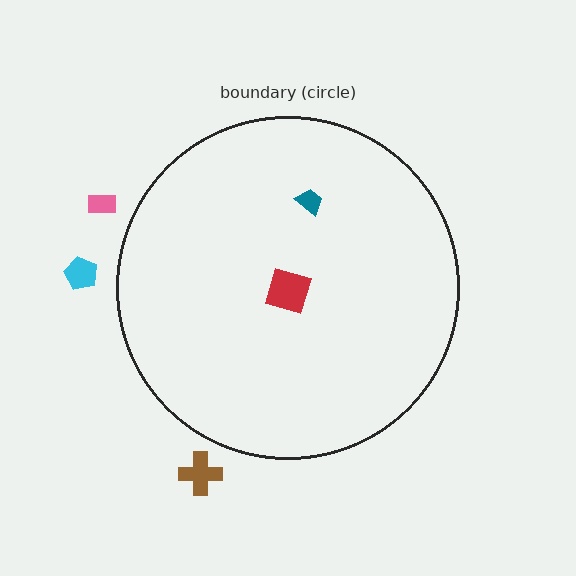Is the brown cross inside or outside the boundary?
Outside.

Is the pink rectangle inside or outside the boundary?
Outside.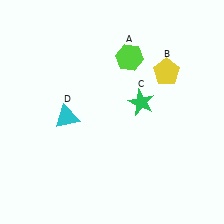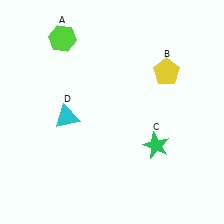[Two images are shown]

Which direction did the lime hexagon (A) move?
The lime hexagon (A) moved left.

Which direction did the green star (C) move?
The green star (C) moved down.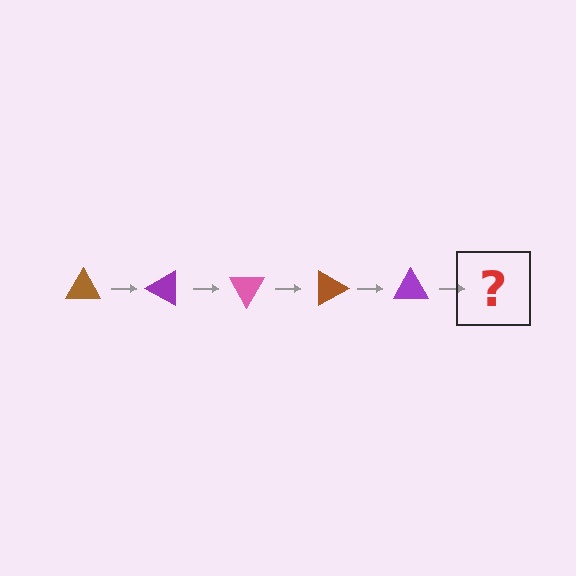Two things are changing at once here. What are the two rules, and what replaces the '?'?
The two rules are that it rotates 30 degrees each step and the color cycles through brown, purple, and pink. The '?' should be a pink triangle, rotated 150 degrees from the start.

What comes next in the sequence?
The next element should be a pink triangle, rotated 150 degrees from the start.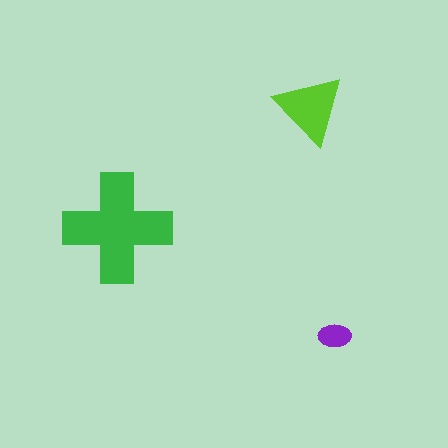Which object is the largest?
The green cross.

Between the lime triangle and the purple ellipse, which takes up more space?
The lime triangle.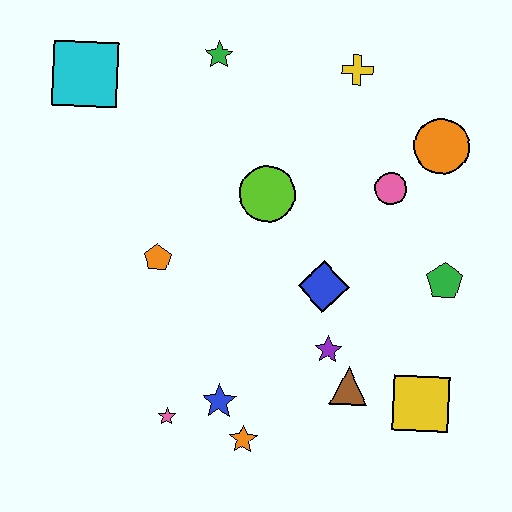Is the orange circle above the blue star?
Yes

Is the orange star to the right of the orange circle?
No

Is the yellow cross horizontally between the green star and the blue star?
No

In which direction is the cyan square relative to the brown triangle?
The cyan square is above the brown triangle.